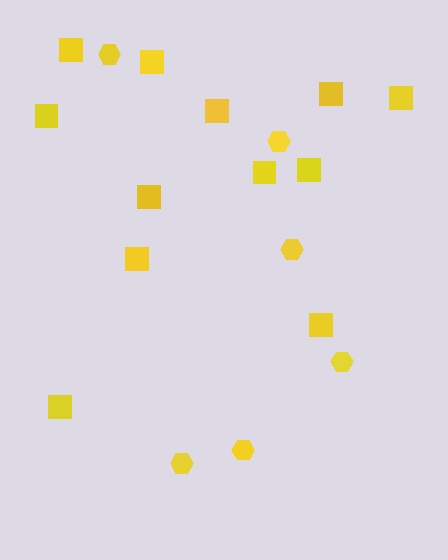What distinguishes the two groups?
There are 2 groups: one group of squares (12) and one group of hexagons (6).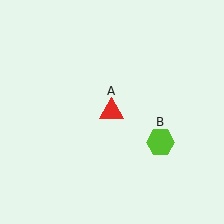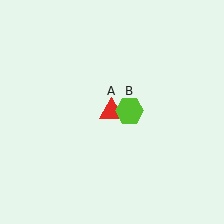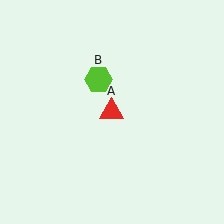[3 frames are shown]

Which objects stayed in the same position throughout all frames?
Red triangle (object A) remained stationary.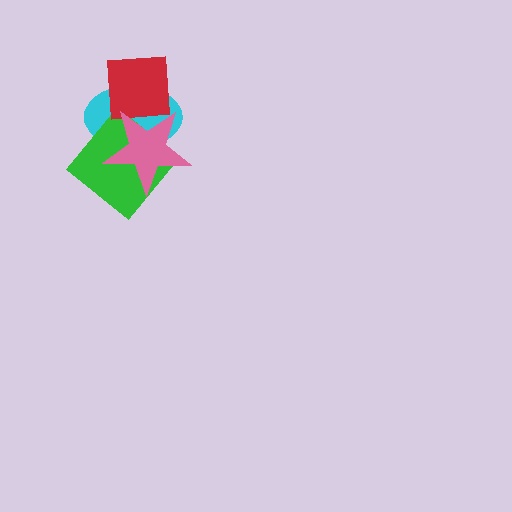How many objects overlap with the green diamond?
2 objects overlap with the green diamond.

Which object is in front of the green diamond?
The pink star is in front of the green diamond.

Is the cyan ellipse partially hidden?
Yes, it is partially covered by another shape.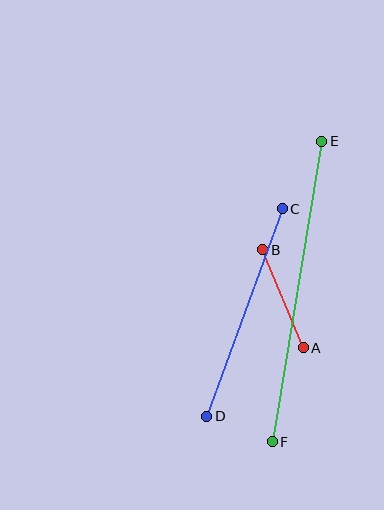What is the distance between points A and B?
The distance is approximately 106 pixels.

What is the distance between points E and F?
The distance is approximately 304 pixels.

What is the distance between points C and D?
The distance is approximately 221 pixels.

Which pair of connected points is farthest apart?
Points E and F are farthest apart.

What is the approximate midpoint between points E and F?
The midpoint is at approximately (297, 291) pixels.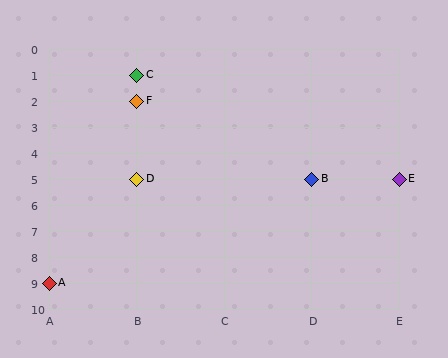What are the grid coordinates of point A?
Point A is at grid coordinates (A, 9).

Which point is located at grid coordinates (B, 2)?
Point F is at (B, 2).